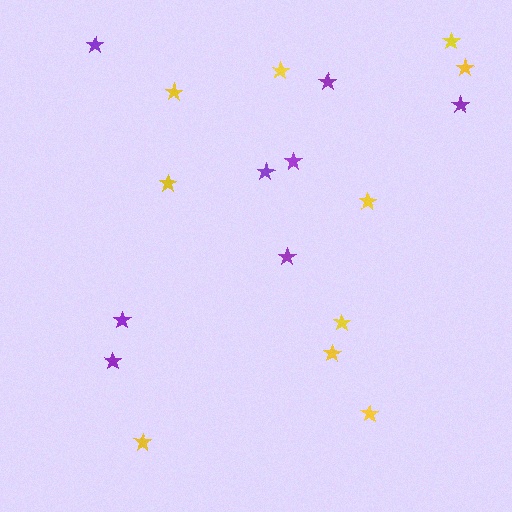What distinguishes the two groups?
There are 2 groups: one group of purple stars (8) and one group of yellow stars (10).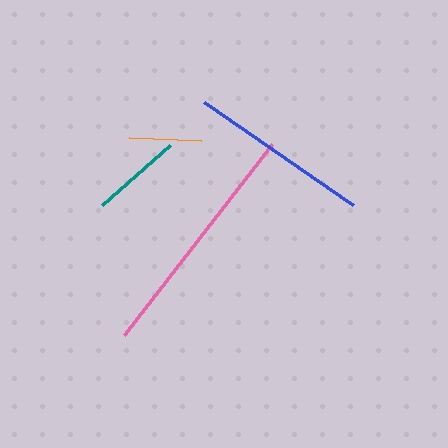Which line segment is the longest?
The pink line is the longest at approximately 242 pixels.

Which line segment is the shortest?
The orange line is the shortest at approximately 72 pixels.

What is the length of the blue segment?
The blue segment is approximately 181 pixels long.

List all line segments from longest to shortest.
From longest to shortest: pink, blue, teal, orange.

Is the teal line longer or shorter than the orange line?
The teal line is longer than the orange line.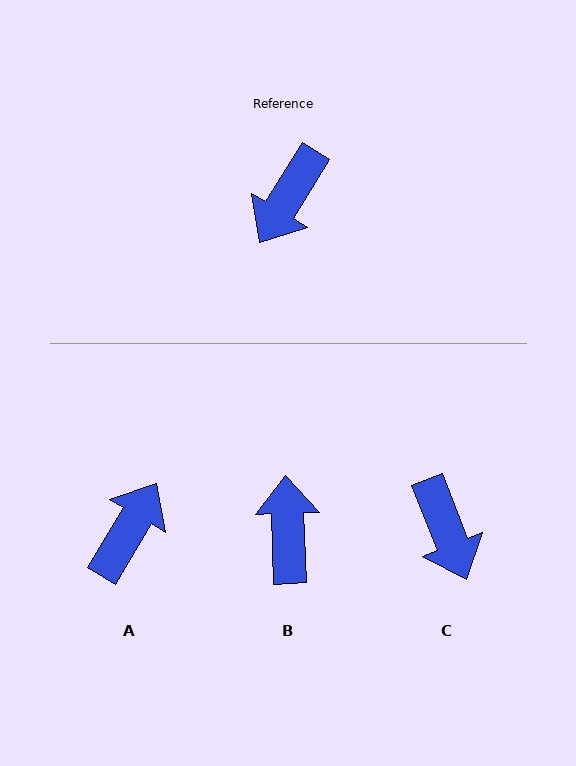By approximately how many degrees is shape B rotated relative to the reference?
Approximately 146 degrees clockwise.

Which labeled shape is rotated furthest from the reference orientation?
A, about 179 degrees away.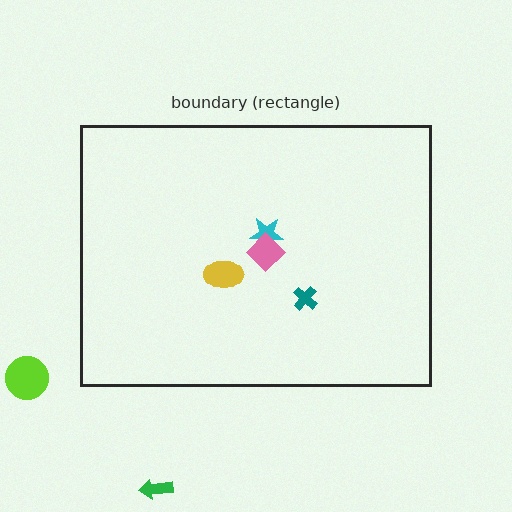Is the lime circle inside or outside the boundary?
Outside.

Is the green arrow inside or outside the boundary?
Outside.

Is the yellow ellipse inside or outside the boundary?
Inside.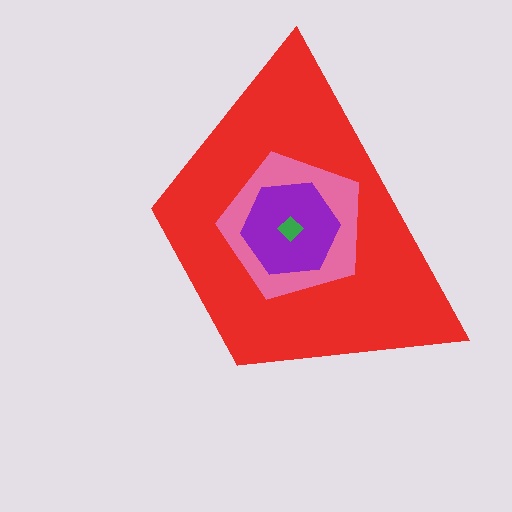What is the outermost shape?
The red trapezoid.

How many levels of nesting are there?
4.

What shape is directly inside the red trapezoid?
The pink pentagon.